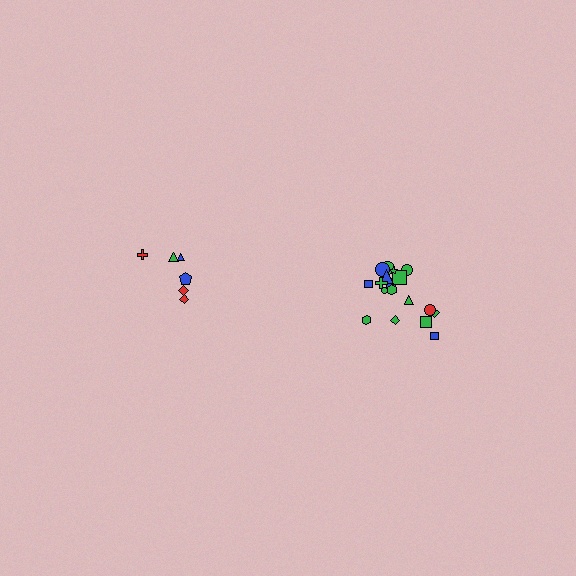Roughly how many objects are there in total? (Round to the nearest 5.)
Roughly 25 objects in total.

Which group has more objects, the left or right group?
The right group.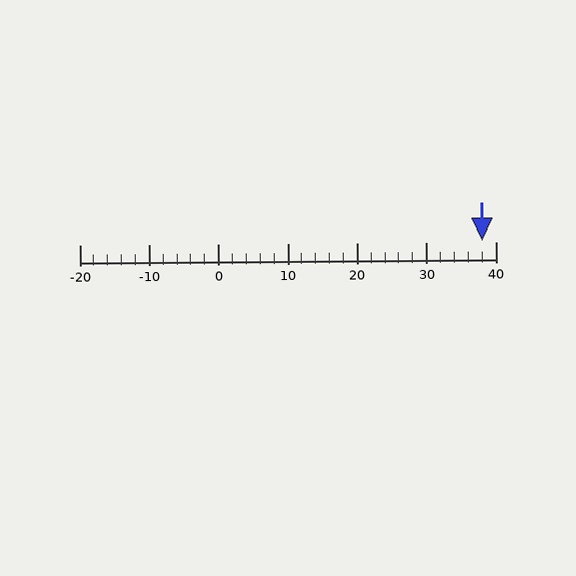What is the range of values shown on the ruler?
The ruler shows values from -20 to 40.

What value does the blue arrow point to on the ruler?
The blue arrow points to approximately 38.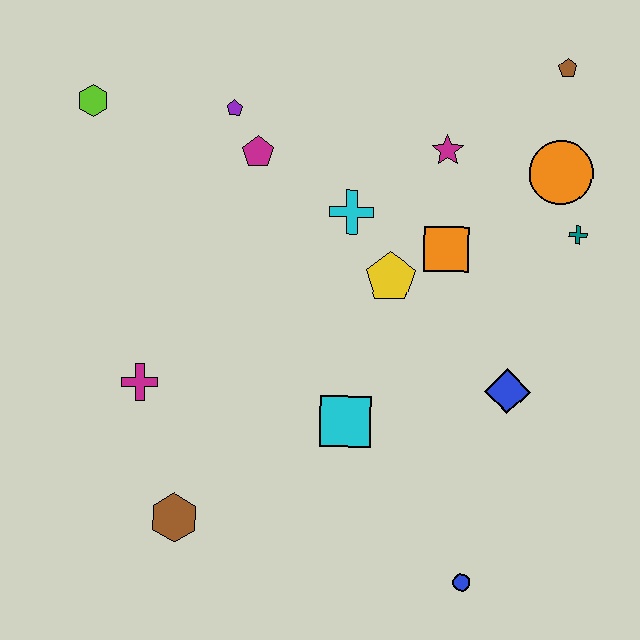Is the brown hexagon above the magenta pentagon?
No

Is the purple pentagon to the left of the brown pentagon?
Yes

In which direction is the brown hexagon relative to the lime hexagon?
The brown hexagon is below the lime hexagon.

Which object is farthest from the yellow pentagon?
The lime hexagon is farthest from the yellow pentagon.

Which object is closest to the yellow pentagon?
The orange square is closest to the yellow pentagon.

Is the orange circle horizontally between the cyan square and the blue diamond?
No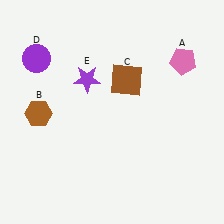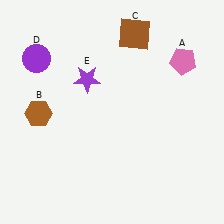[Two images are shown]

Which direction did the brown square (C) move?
The brown square (C) moved up.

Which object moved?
The brown square (C) moved up.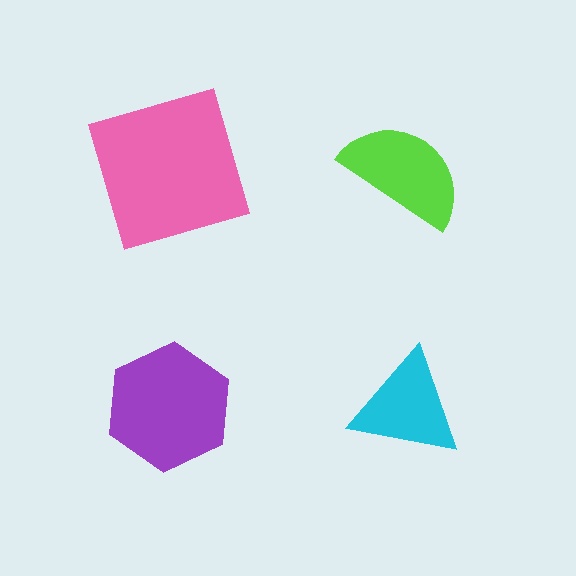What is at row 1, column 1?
A pink square.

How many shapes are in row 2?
2 shapes.